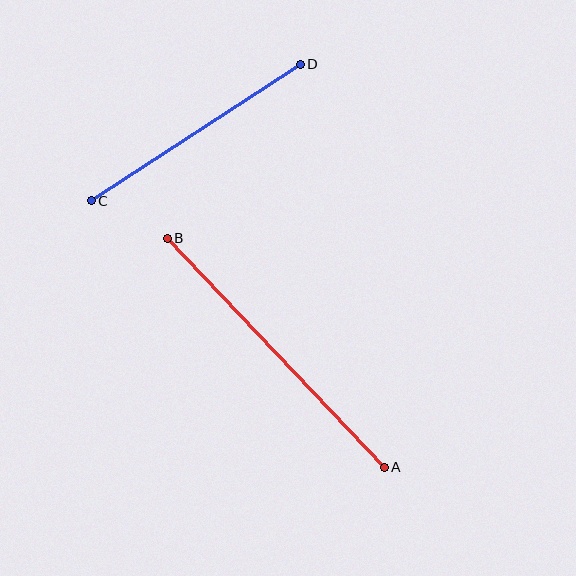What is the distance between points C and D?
The distance is approximately 250 pixels.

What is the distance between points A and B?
The distance is approximately 315 pixels.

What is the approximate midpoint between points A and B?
The midpoint is at approximately (276, 353) pixels.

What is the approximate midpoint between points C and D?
The midpoint is at approximately (196, 132) pixels.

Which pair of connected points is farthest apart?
Points A and B are farthest apart.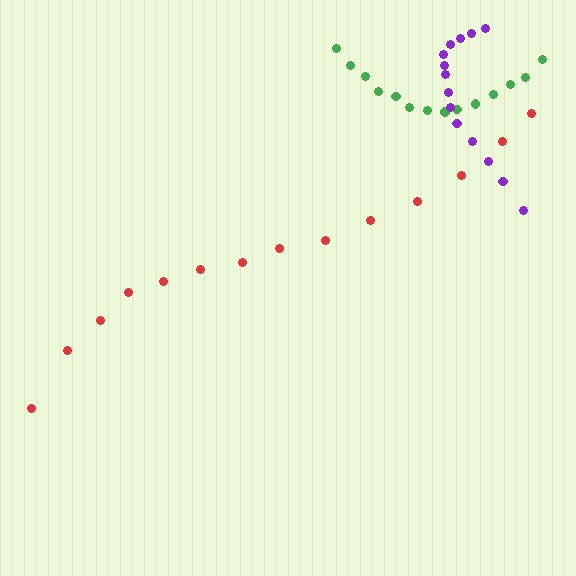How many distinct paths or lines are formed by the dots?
There are 3 distinct paths.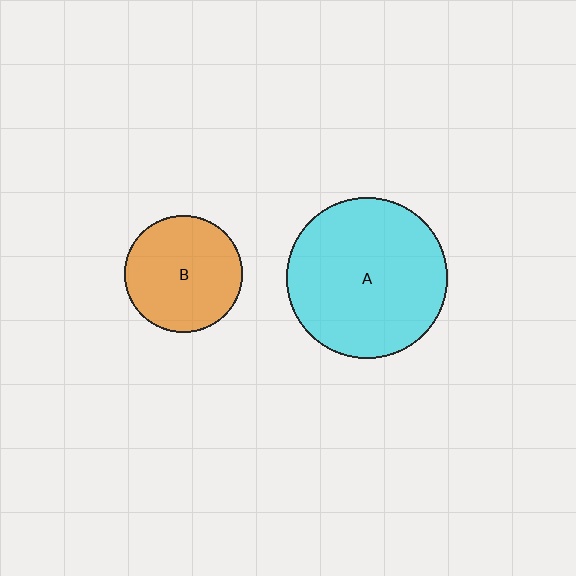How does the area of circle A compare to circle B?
Approximately 1.9 times.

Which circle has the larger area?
Circle A (cyan).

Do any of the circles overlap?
No, none of the circles overlap.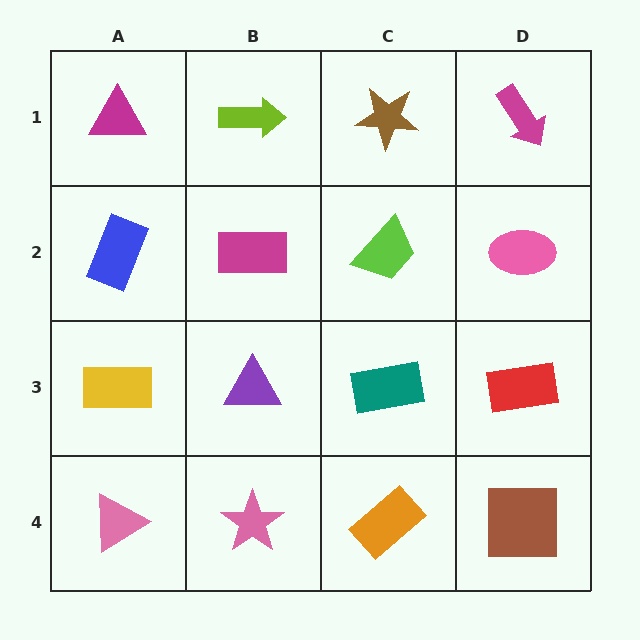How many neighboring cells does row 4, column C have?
3.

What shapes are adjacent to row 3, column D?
A pink ellipse (row 2, column D), a brown square (row 4, column D), a teal rectangle (row 3, column C).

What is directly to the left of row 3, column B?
A yellow rectangle.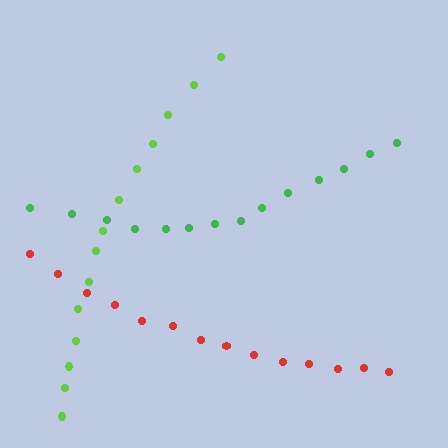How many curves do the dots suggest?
There are 3 distinct paths.